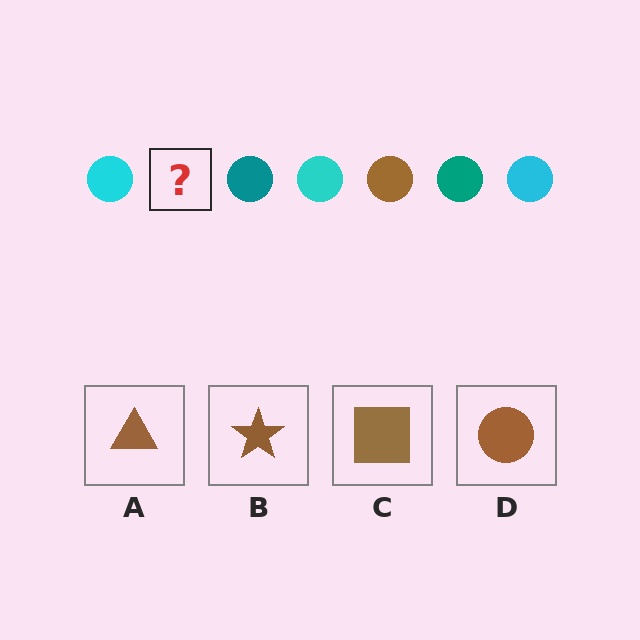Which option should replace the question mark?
Option D.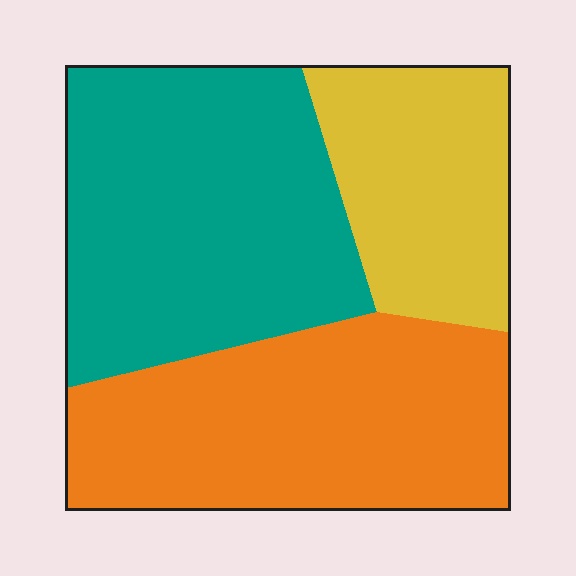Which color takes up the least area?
Yellow, at roughly 20%.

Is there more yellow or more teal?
Teal.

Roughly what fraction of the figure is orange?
Orange takes up about three eighths (3/8) of the figure.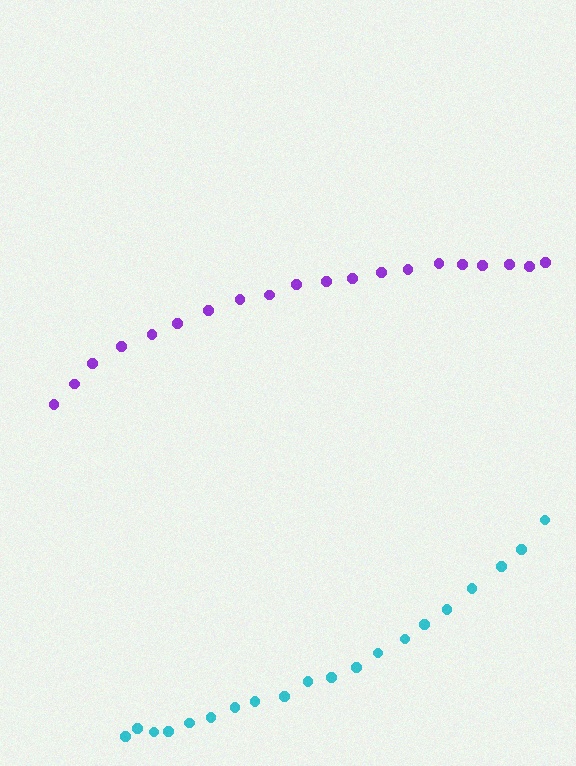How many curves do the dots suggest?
There are 2 distinct paths.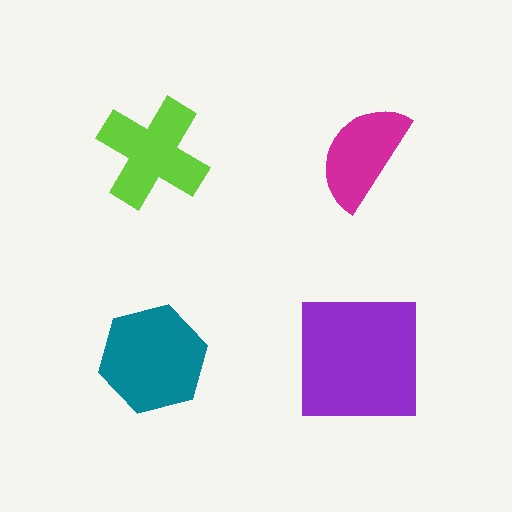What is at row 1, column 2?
A magenta semicircle.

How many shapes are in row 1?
2 shapes.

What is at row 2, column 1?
A teal hexagon.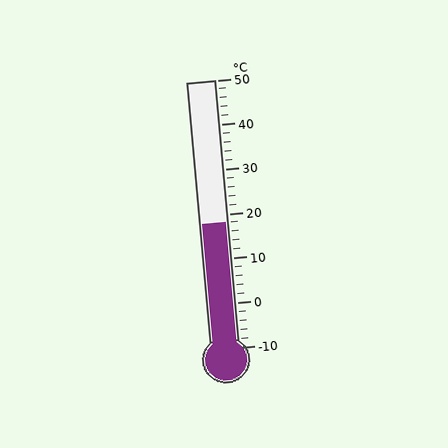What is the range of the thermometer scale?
The thermometer scale ranges from -10°C to 50°C.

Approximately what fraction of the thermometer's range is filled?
The thermometer is filled to approximately 45% of its range.